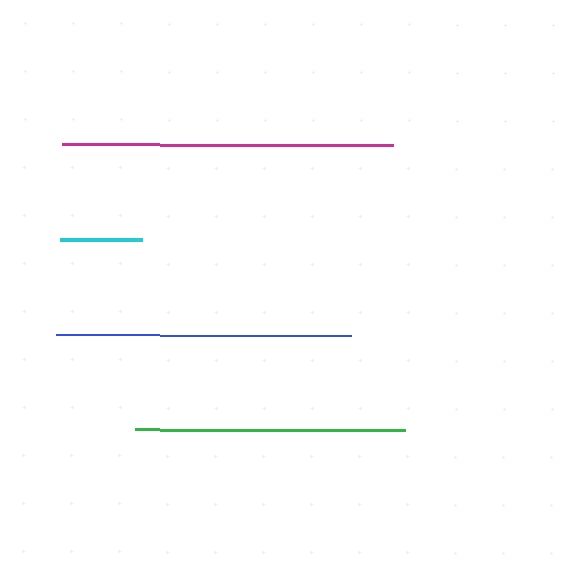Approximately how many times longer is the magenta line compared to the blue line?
The magenta line is approximately 1.1 times the length of the blue line.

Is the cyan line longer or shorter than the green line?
The green line is longer than the cyan line.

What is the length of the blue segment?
The blue segment is approximately 295 pixels long.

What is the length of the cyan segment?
The cyan segment is approximately 82 pixels long.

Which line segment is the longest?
The magenta line is the longest at approximately 331 pixels.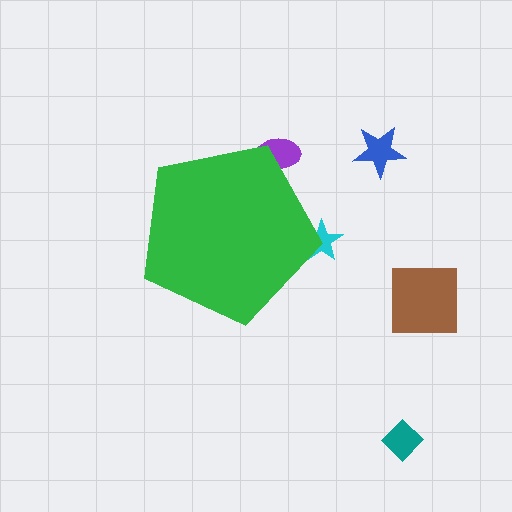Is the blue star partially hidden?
No, the blue star is fully visible.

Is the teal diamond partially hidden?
No, the teal diamond is fully visible.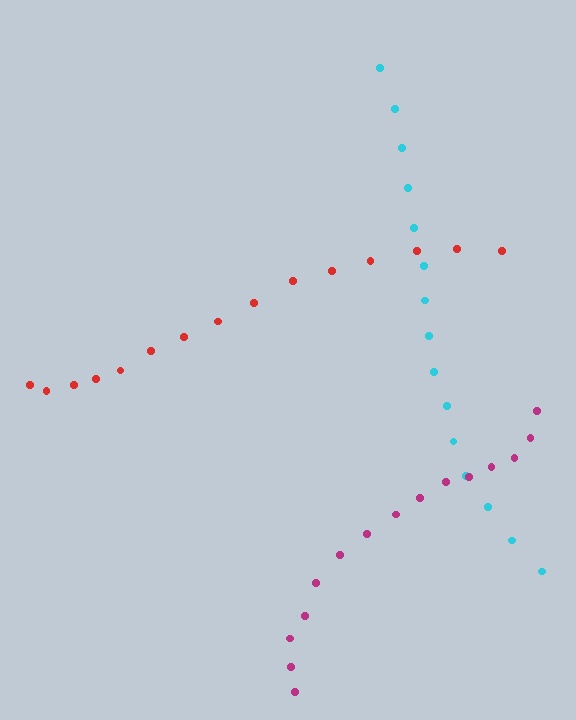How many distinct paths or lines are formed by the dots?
There are 3 distinct paths.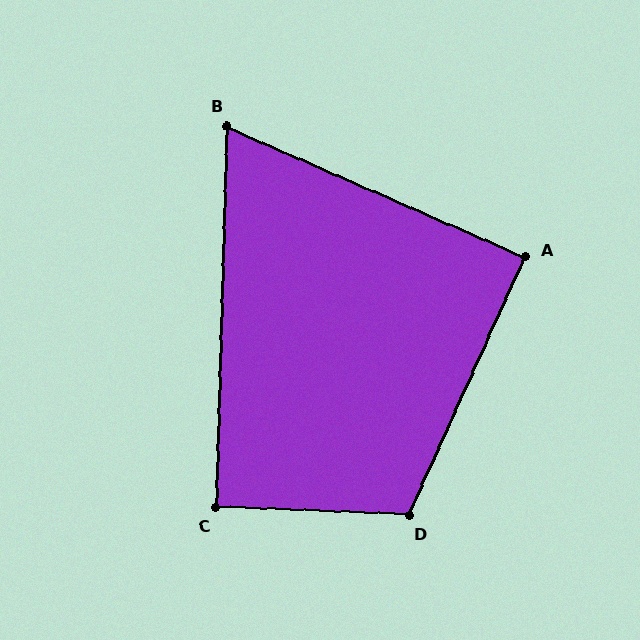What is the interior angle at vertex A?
Approximately 90 degrees (approximately right).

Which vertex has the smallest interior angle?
B, at approximately 68 degrees.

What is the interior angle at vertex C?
Approximately 90 degrees (approximately right).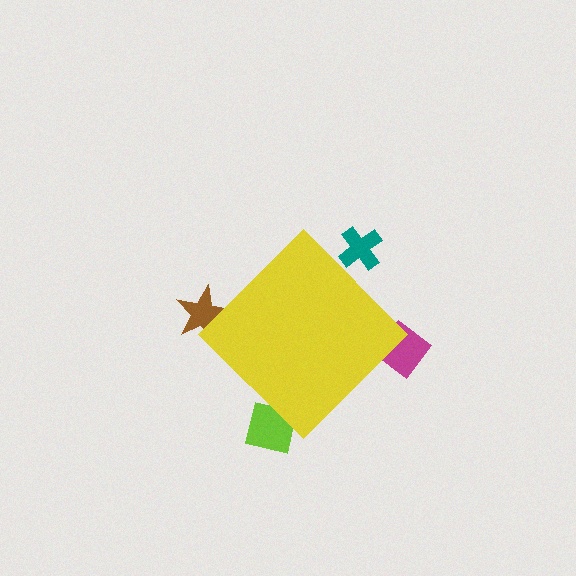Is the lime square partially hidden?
Yes, the lime square is partially hidden behind the yellow diamond.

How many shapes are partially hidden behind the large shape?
4 shapes are partially hidden.